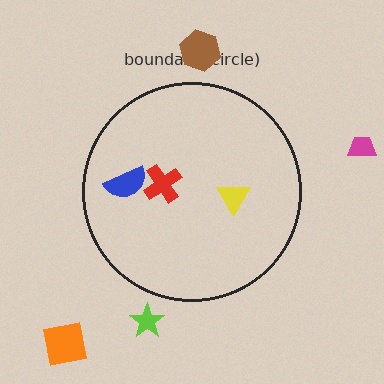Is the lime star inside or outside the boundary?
Outside.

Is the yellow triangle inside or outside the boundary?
Inside.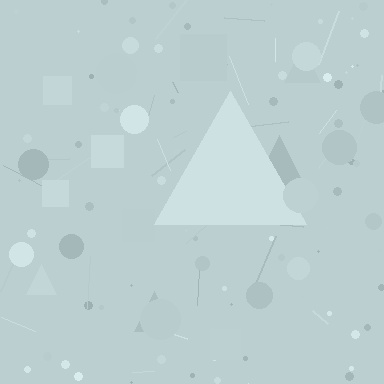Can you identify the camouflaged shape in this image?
The camouflaged shape is a triangle.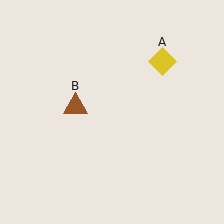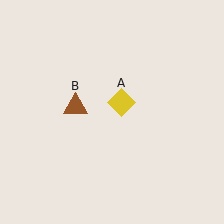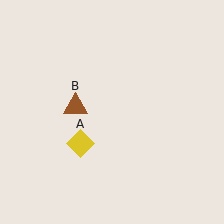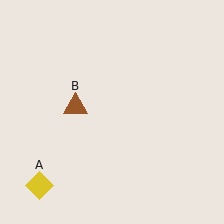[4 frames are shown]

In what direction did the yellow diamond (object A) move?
The yellow diamond (object A) moved down and to the left.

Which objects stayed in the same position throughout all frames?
Brown triangle (object B) remained stationary.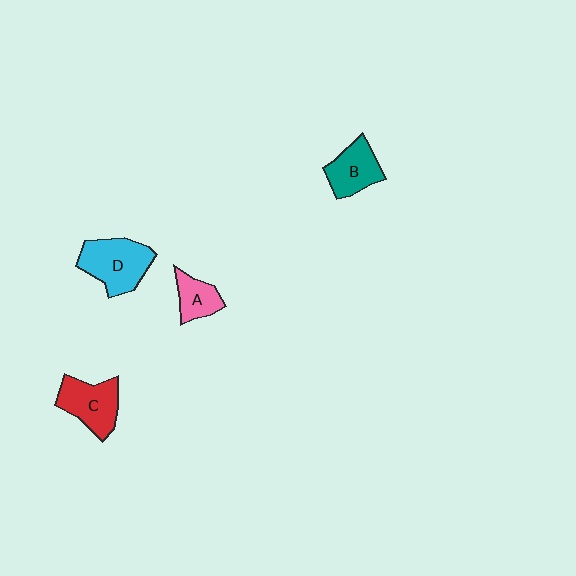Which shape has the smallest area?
Shape A (pink).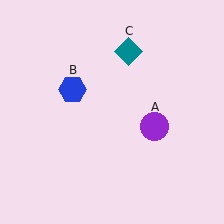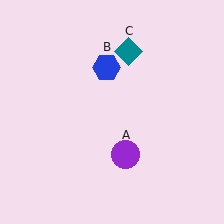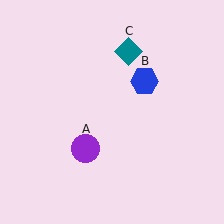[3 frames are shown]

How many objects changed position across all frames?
2 objects changed position: purple circle (object A), blue hexagon (object B).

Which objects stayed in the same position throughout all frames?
Teal diamond (object C) remained stationary.